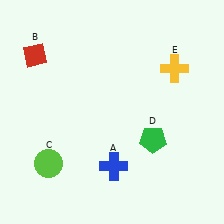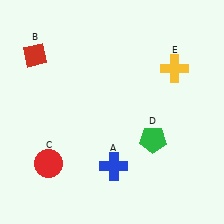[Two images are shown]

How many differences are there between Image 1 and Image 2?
There is 1 difference between the two images.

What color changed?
The circle (C) changed from lime in Image 1 to red in Image 2.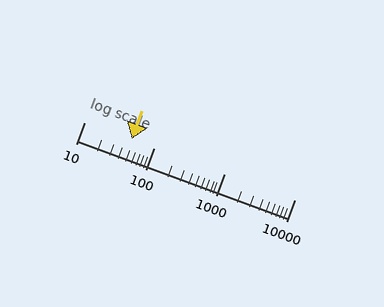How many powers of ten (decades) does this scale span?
The scale spans 3 decades, from 10 to 10000.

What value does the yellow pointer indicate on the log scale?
The pointer indicates approximately 47.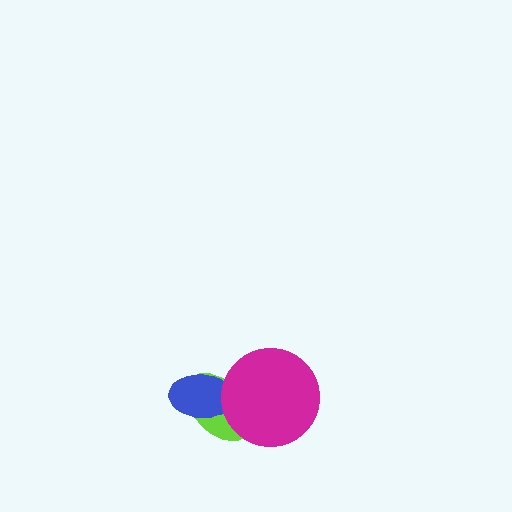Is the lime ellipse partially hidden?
Yes, it is partially covered by another shape.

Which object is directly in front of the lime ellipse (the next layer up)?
The blue ellipse is directly in front of the lime ellipse.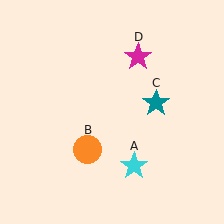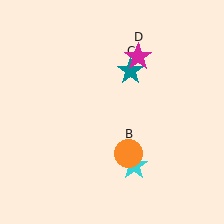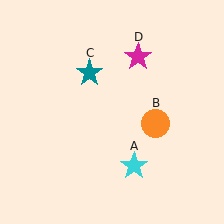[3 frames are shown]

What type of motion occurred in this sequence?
The orange circle (object B), teal star (object C) rotated counterclockwise around the center of the scene.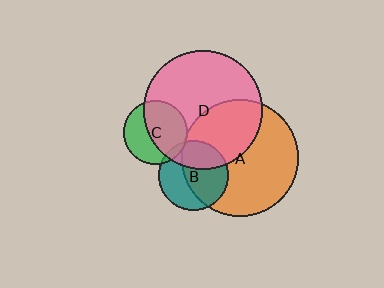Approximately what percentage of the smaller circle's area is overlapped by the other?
Approximately 60%.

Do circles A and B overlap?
Yes.